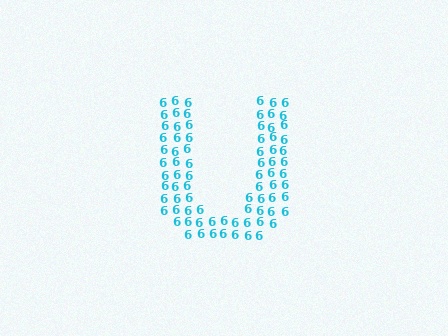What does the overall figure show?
The overall figure shows the letter U.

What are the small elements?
The small elements are digit 6's.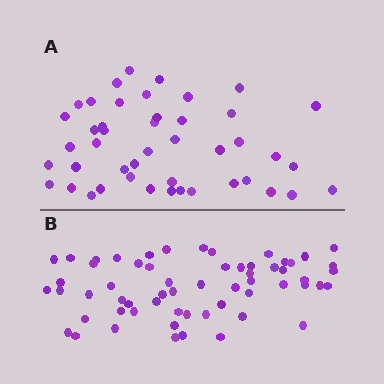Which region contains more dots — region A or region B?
Region B (the bottom region) has more dots.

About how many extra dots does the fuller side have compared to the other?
Region B has approximately 15 more dots than region A.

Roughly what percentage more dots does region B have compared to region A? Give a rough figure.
About 35% more.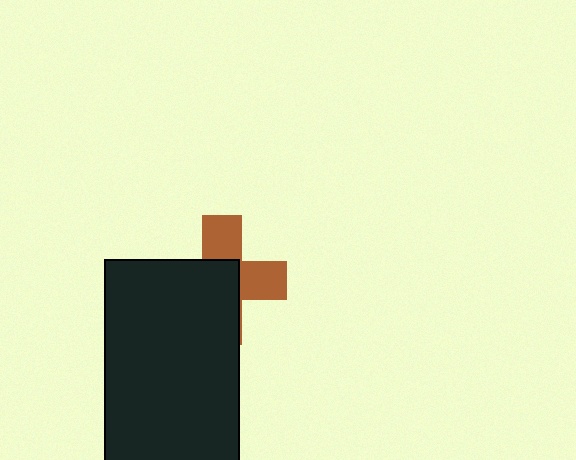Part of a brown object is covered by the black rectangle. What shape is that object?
It is a cross.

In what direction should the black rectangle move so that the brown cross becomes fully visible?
The black rectangle should move toward the lower-left. That is the shortest direction to clear the overlap and leave the brown cross fully visible.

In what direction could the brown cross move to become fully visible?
The brown cross could move toward the upper-right. That would shift it out from behind the black rectangle entirely.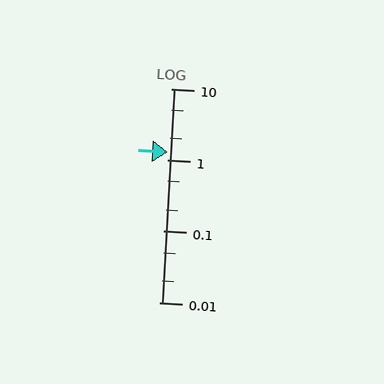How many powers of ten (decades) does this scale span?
The scale spans 3 decades, from 0.01 to 10.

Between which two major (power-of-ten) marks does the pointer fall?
The pointer is between 1 and 10.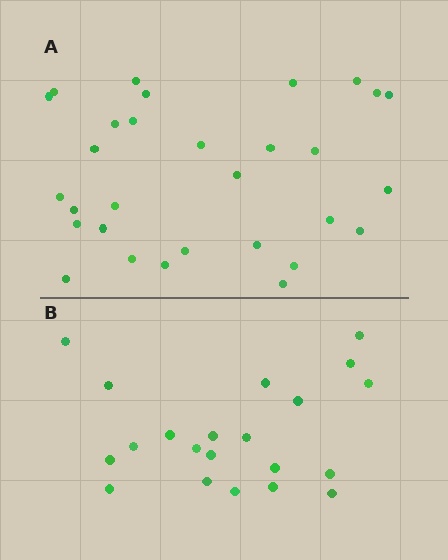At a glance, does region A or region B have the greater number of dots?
Region A (the top region) has more dots.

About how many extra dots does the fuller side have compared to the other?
Region A has roughly 8 or so more dots than region B.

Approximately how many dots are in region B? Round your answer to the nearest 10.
About 20 dots. (The exact count is 21, which rounds to 20.)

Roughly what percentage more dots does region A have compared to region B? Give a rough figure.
About 45% more.